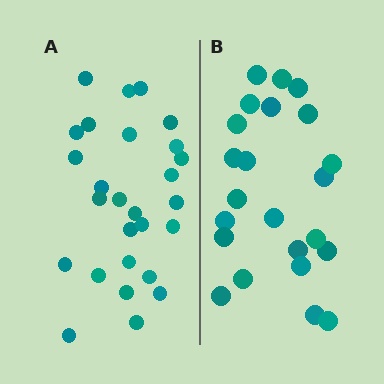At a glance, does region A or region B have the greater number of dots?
Region A (the left region) has more dots.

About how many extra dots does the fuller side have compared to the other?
Region A has about 4 more dots than region B.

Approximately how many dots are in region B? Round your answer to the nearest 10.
About 20 dots. (The exact count is 23, which rounds to 20.)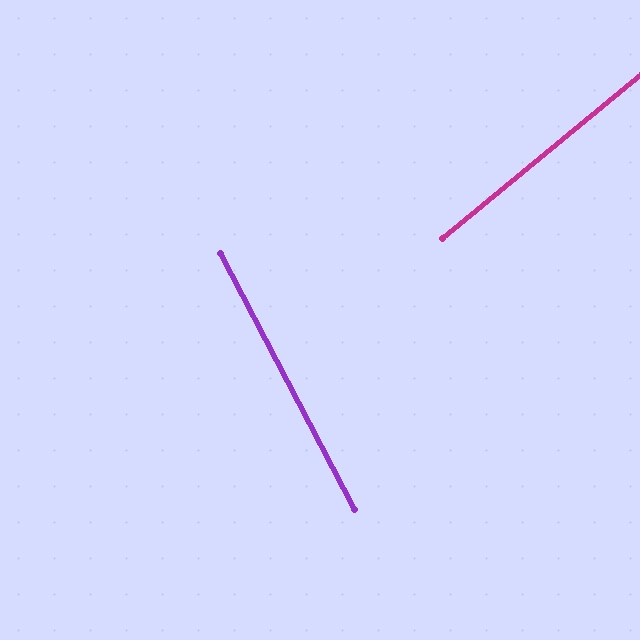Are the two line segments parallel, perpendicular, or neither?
Neither parallel nor perpendicular — they differ by about 78°.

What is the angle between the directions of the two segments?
Approximately 78 degrees.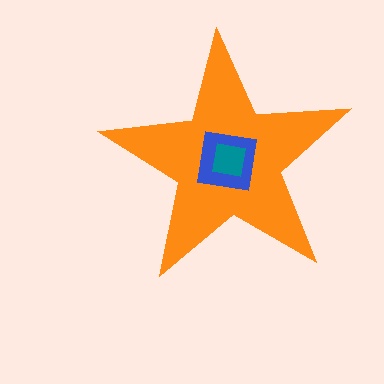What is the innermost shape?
The teal square.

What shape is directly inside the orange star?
The blue square.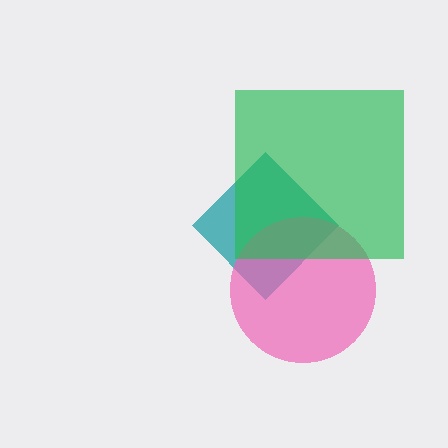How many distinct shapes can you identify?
There are 3 distinct shapes: a teal diamond, a pink circle, a green square.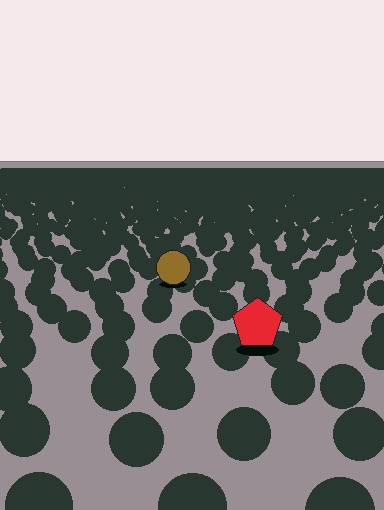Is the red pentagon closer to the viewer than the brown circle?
Yes. The red pentagon is closer — you can tell from the texture gradient: the ground texture is coarser near it.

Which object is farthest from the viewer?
The brown circle is farthest from the viewer. It appears smaller and the ground texture around it is denser.